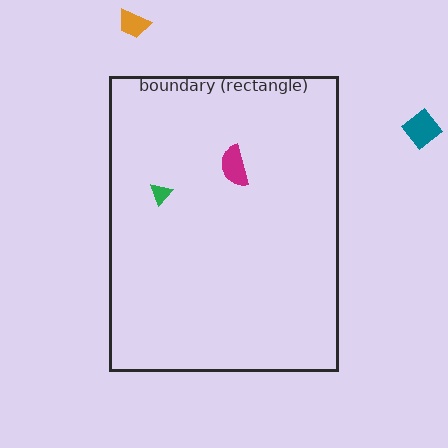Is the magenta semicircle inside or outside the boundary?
Inside.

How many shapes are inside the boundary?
2 inside, 2 outside.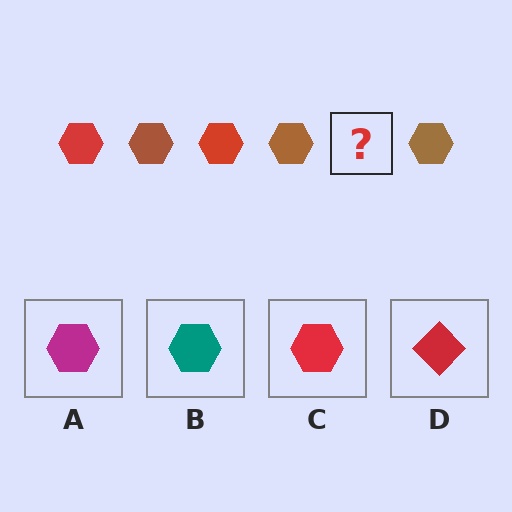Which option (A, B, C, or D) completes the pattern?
C.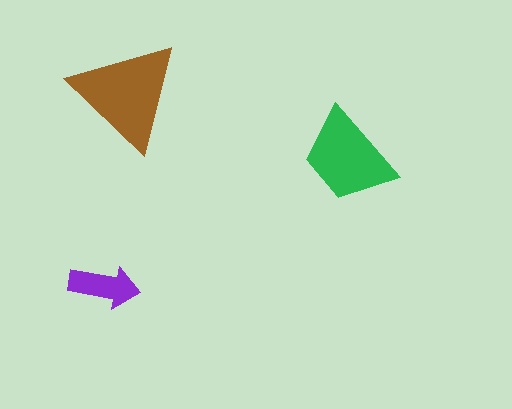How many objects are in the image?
There are 3 objects in the image.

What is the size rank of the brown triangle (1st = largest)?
1st.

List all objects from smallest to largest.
The purple arrow, the green trapezoid, the brown triangle.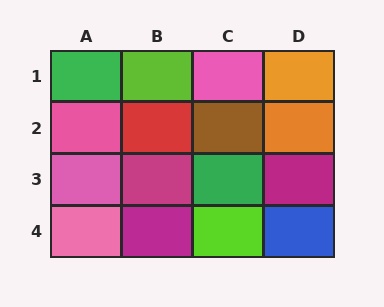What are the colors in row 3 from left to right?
Pink, magenta, green, magenta.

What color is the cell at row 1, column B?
Lime.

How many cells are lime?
2 cells are lime.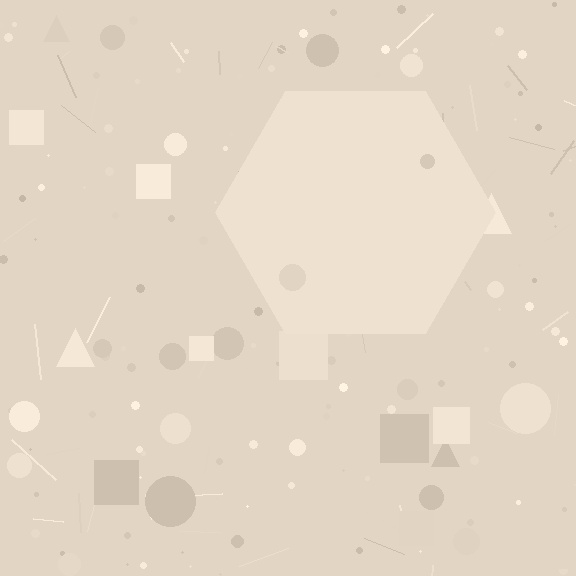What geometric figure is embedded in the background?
A hexagon is embedded in the background.